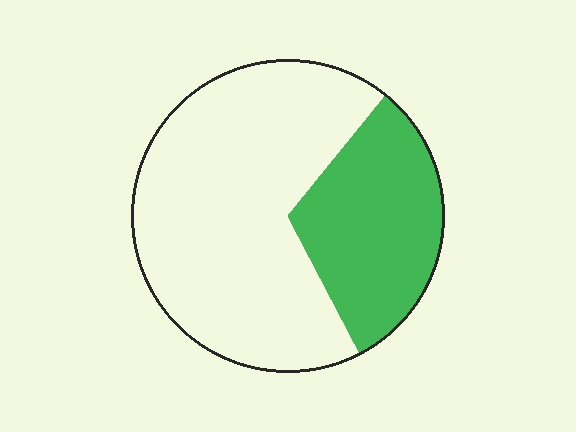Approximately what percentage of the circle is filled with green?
Approximately 30%.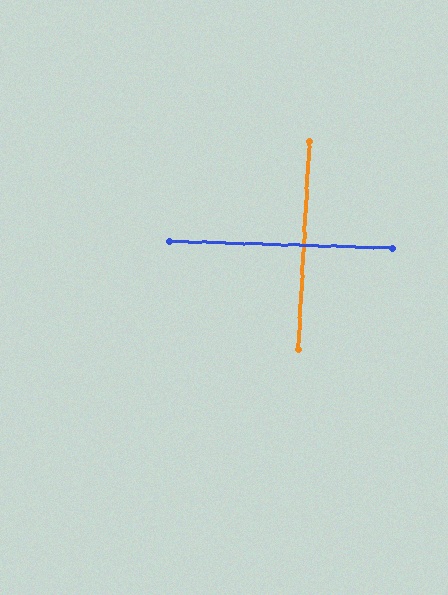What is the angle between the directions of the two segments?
Approximately 89 degrees.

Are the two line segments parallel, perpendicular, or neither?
Perpendicular — they meet at approximately 89°.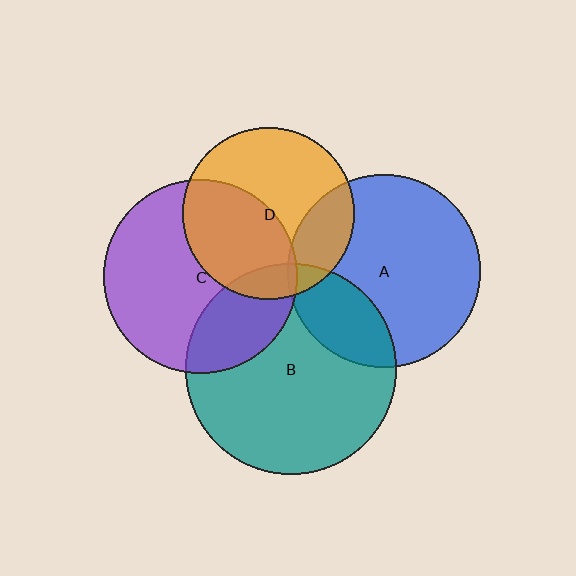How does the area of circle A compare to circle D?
Approximately 1.3 times.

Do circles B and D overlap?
Yes.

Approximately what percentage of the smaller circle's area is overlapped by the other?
Approximately 10%.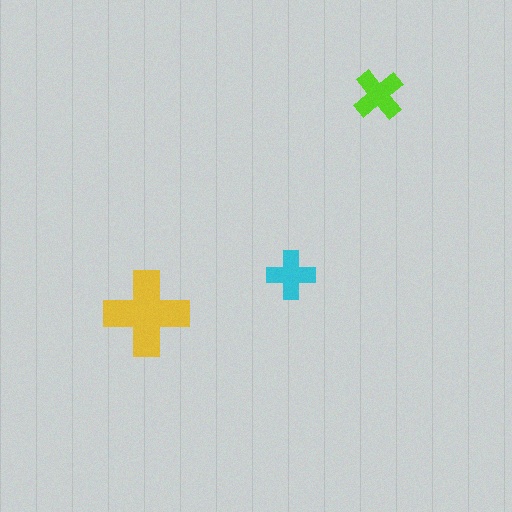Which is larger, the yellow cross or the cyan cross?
The yellow one.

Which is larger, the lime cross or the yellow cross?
The yellow one.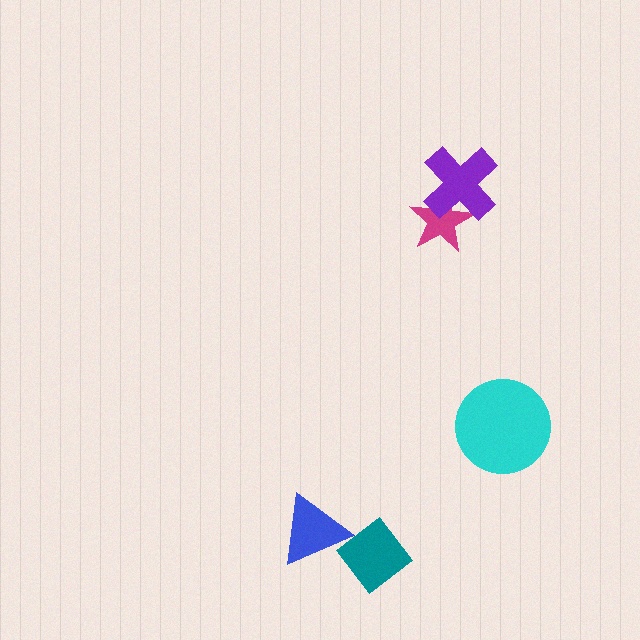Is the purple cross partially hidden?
No, no other shape covers it.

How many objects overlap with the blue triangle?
1 object overlaps with the blue triangle.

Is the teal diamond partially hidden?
Yes, it is partially covered by another shape.